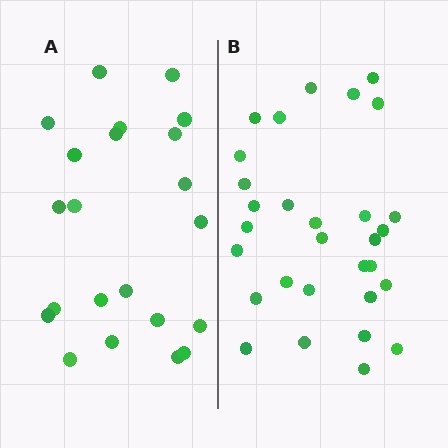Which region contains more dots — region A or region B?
Region B (the right region) has more dots.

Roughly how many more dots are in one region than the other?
Region B has roughly 8 or so more dots than region A.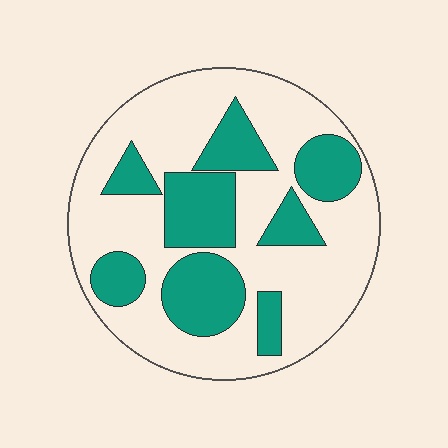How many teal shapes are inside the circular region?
8.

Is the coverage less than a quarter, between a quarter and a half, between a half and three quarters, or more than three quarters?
Between a quarter and a half.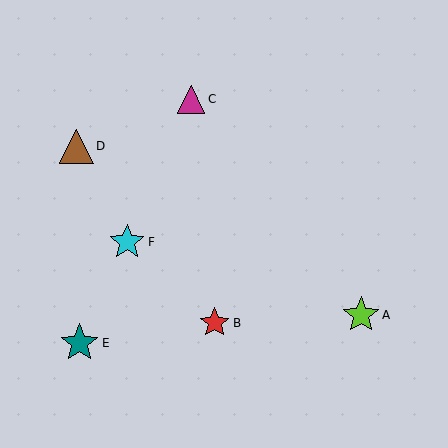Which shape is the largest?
The teal star (labeled E) is the largest.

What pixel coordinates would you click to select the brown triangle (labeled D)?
Click at (77, 146) to select the brown triangle D.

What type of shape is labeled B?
Shape B is a red star.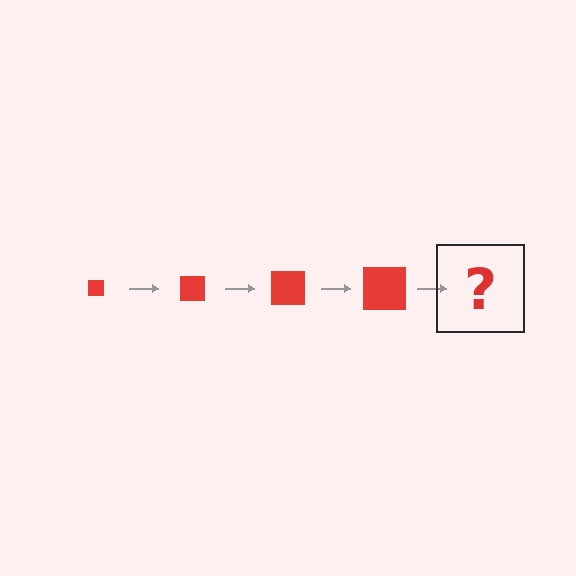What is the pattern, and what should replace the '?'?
The pattern is that the square gets progressively larger each step. The '?' should be a red square, larger than the previous one.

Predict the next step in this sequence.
The next step is a red square, larger than the previous one.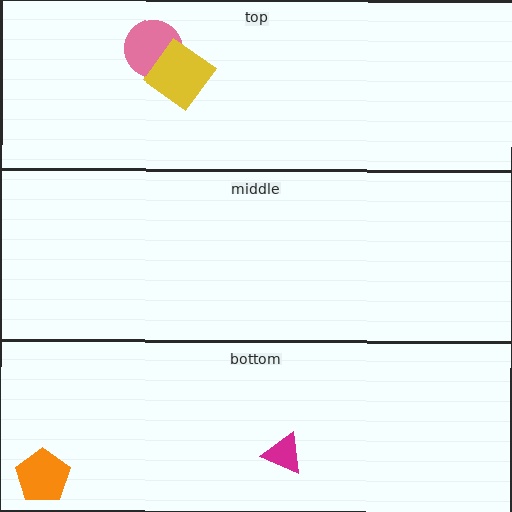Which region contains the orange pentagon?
The bottom region.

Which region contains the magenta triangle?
The bottom region.